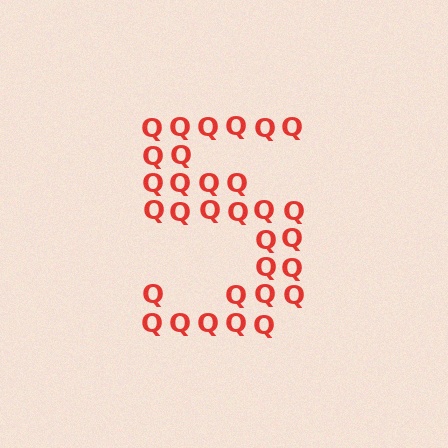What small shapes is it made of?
It is made of small letter Q's.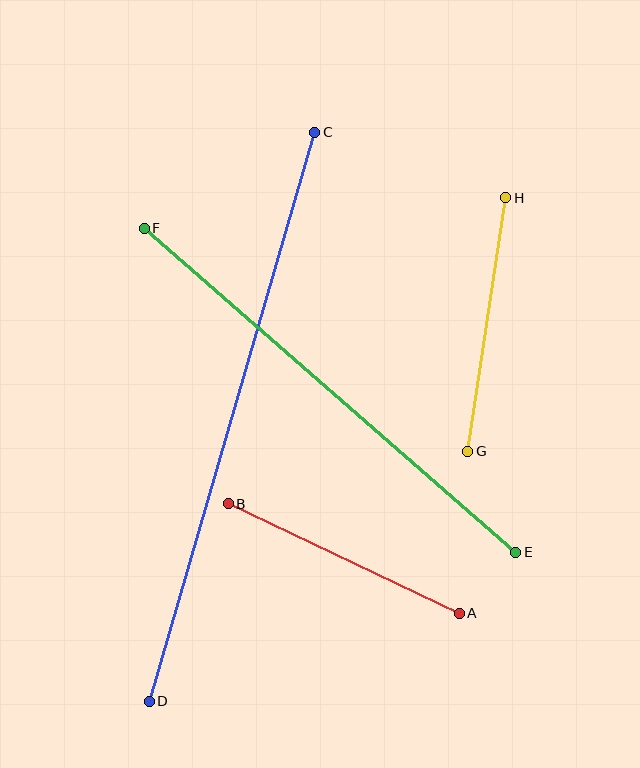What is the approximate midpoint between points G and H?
The midpoint is at approximately (487, 324) pixels.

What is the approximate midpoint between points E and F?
The midpoint is at approximately (330, 390) pixels.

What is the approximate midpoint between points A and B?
The midpoint is at approximately (344, 559) pixels.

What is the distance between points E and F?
The distance is approximately 493 pixels.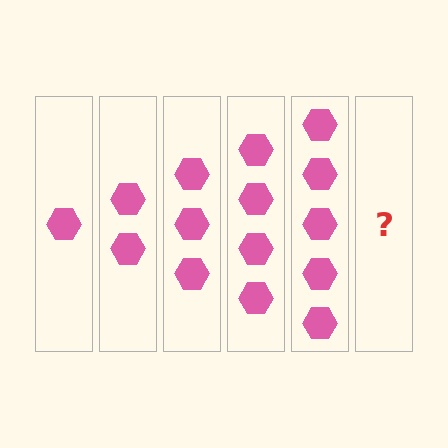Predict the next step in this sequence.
The next step is 6 hexagons.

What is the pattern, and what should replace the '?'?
The pattern is that each step adds one more hexagon. The '?' should be 6 hexagons.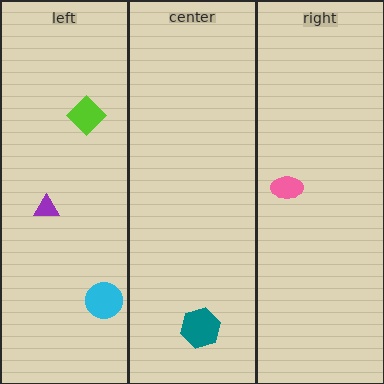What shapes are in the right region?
The pink ellipse.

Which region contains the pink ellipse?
The right region.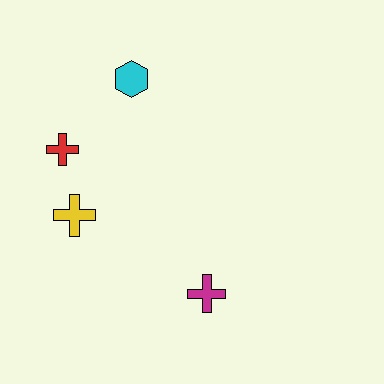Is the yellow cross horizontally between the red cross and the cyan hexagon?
Yes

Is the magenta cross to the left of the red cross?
No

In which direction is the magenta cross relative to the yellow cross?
The magenta cross is to the right of the yellow cross.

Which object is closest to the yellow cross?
The red cross is closest to the yellow cross.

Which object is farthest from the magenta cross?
The cyan hexagon is farthest from the magenta cross.